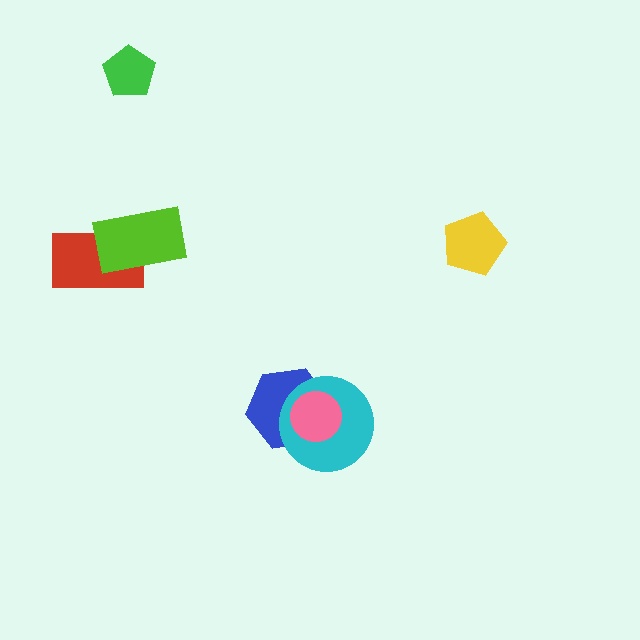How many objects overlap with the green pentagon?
0 objects overlap with the green pentagon.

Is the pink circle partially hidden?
No, no other shape covers it.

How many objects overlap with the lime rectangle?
1 object overlaps with the lime rectangle.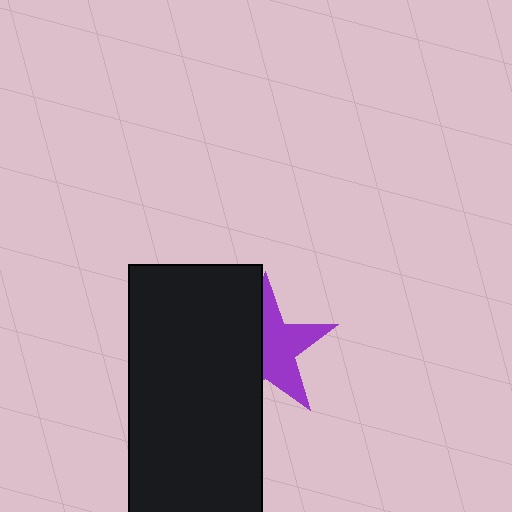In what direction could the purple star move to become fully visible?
The purple star could move right. That would shift it out from behind the black rectangle entirely.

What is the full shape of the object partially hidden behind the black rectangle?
The partially hidden object is a purple star.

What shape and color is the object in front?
The object in front is a black rectangle.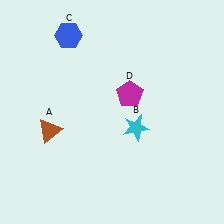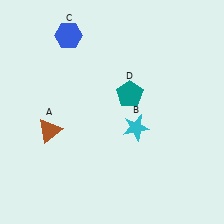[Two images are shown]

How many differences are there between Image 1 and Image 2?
There is 1 difference between the two images.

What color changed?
The pentagon (D) changed from magenta in Image 1 to teal in Image 2.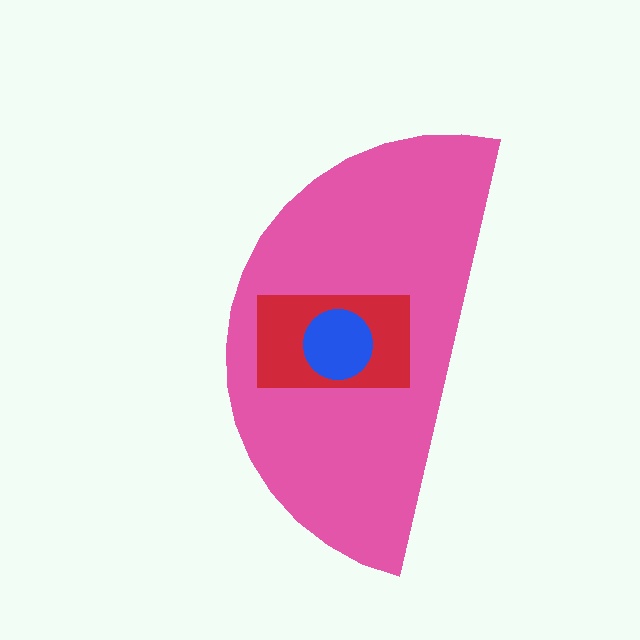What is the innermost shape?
The blue circle.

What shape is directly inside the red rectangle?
The blue circle.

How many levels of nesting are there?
3.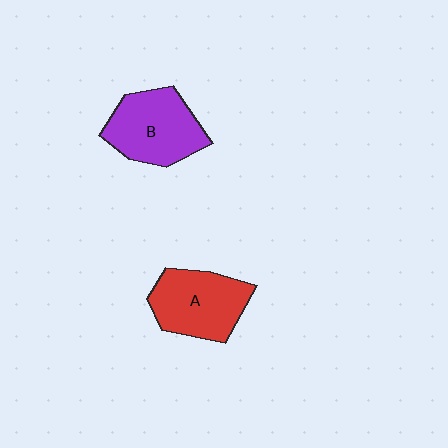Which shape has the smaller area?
Shape A (red).